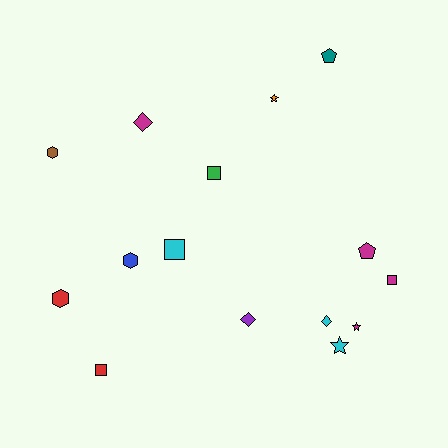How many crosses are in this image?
There are no crosses.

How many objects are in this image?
There are 15 objects.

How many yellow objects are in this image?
There are no yellow objects.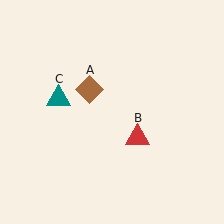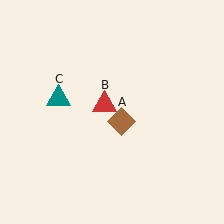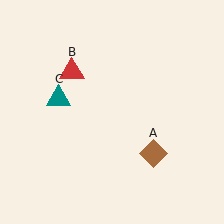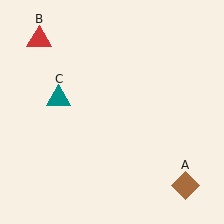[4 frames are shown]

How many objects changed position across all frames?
2 objects changed position: brown diamond (object A), red triangle (object B).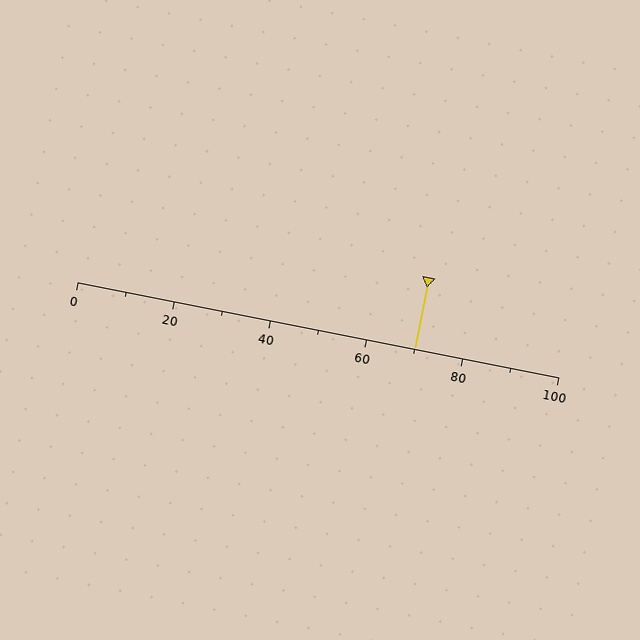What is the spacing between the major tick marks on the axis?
The major ticks are spaced 20 apart.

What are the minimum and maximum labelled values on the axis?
The axis runs from 0 to 100.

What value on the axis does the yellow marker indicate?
The marker indicates approximately 70.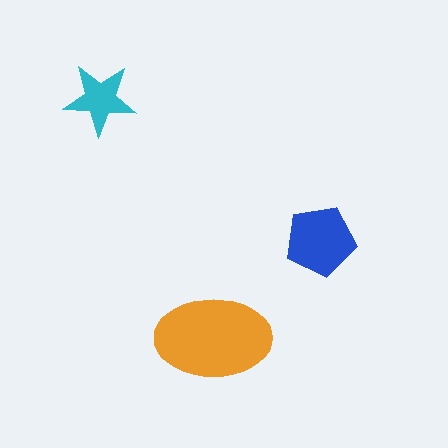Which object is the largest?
The orange ellipse.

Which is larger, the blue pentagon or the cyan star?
The blue pentagon.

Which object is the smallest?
The cyan star.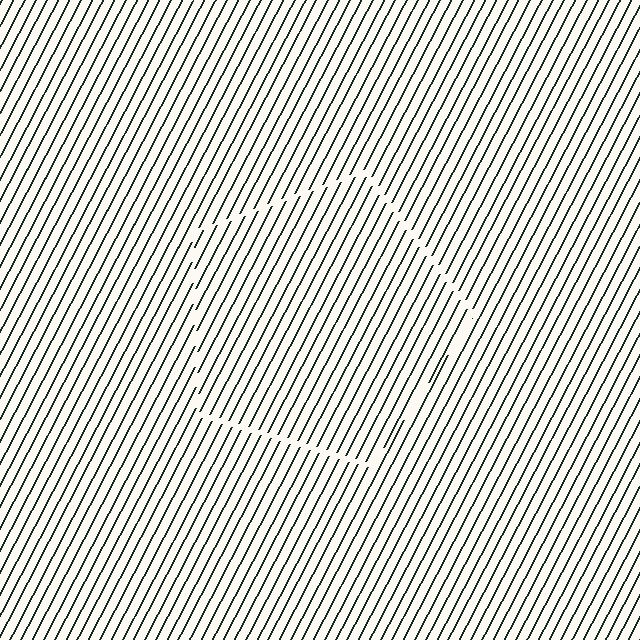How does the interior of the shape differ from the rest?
The interior of the shape contains the same grating, shifted by half a period — the contour is defined by the phase discontinuity where line-ends from the inner and outer gratings abut.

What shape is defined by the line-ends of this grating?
An illusory pentagon. The interior of the shape contains the same grating, shifted by half a period — the contour is defined by the phase discontinuity where line-ends from the inner and outer gratings abut.